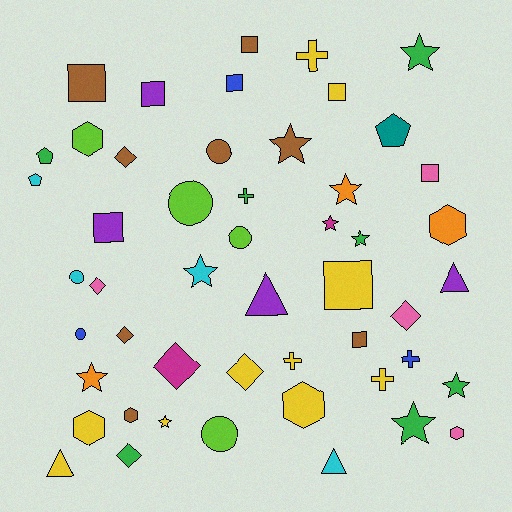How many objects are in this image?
There are 50 objects.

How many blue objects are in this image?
There are 3 blue objects.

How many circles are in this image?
There are 6 circles.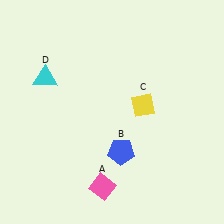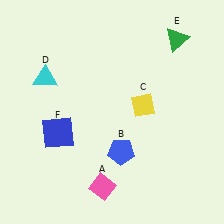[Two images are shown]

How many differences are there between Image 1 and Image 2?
There are 2 differences between the two images.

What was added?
A green triangle (E), a blue square (F) were added in Image 2.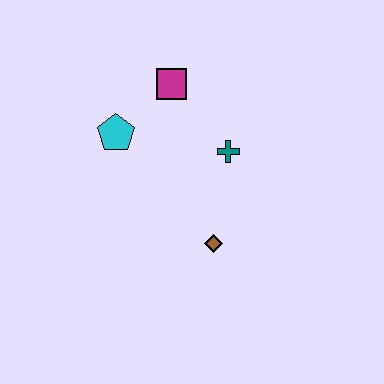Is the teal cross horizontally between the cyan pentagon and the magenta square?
No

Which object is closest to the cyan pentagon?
The magenta square is closest to the cyan pentagon.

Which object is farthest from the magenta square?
The brown diamond is farthest from the magenta square.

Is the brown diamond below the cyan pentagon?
Yes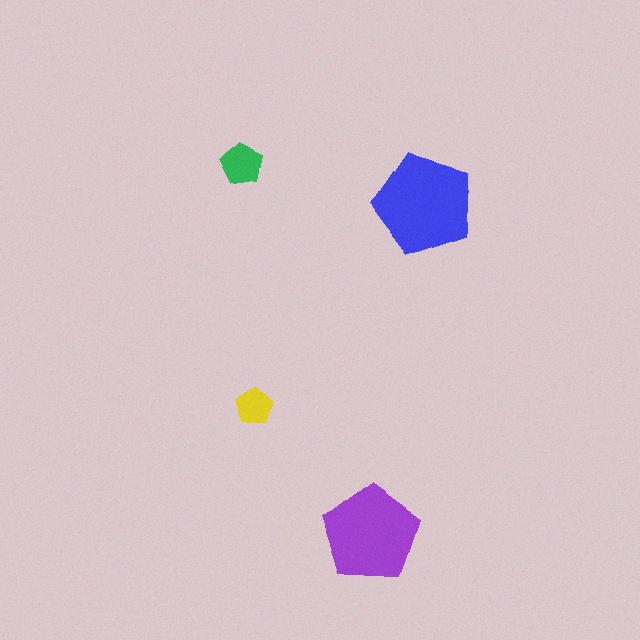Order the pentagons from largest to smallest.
the blue one, the purple one, the green one, the yellow one.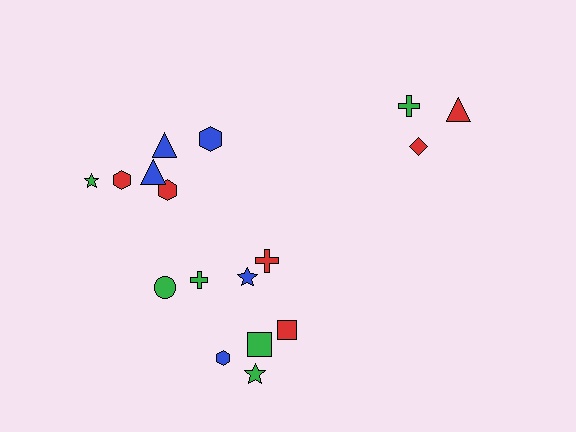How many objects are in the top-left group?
There are 6 objects.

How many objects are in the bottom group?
There are 8 objects.